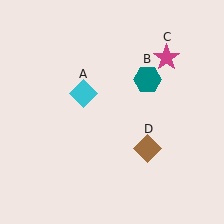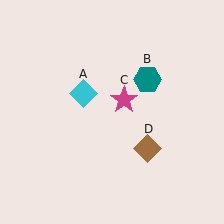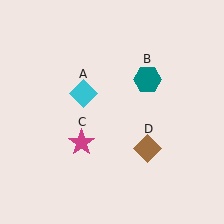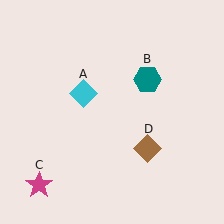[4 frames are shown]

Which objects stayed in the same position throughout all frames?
Cyan diamond (object A) and teal hexagon (object B) and brown diamond (object D) remained stationary.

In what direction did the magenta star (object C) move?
The magenta star (object C) moved down and to the left.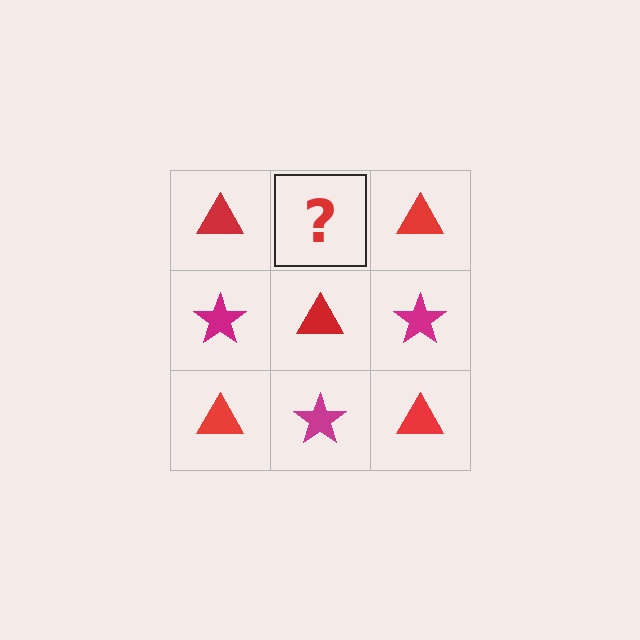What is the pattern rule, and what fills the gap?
The rule is that it alternates red triangle and magenta star in a checkerboard pattern. The gap should be filled with a magenta star.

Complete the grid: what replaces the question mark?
The question mark should be replaced with a magenta star.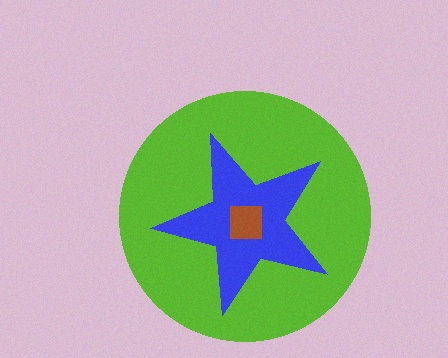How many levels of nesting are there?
3.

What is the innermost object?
The brown square.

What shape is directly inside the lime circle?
The blue star.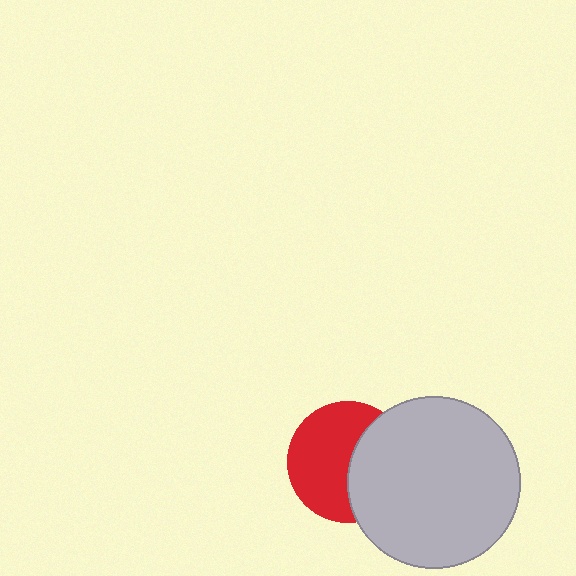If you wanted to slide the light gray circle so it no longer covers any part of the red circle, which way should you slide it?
Slide it right — that is the most direct way to separate the two shapes.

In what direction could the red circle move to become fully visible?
The red circle could move left. That would shift it out from behind the light gray circle entirely.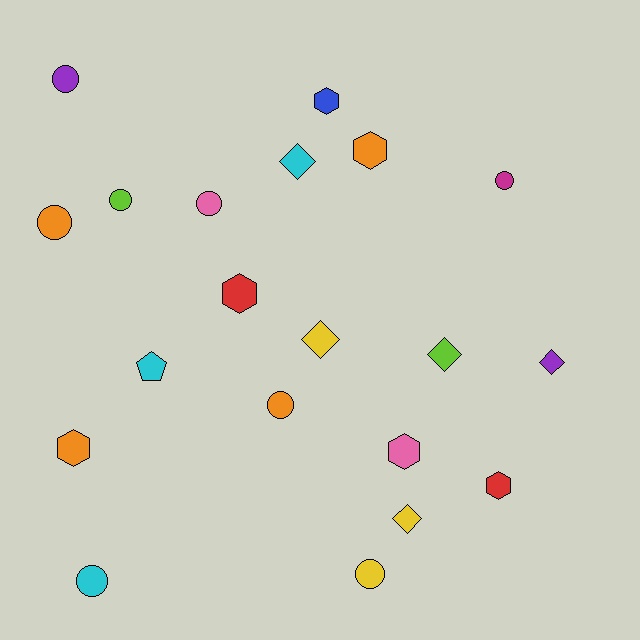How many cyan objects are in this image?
There are 3 cyan objects.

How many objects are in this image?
There are 20 objects.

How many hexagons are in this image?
There are 6 hexagons.